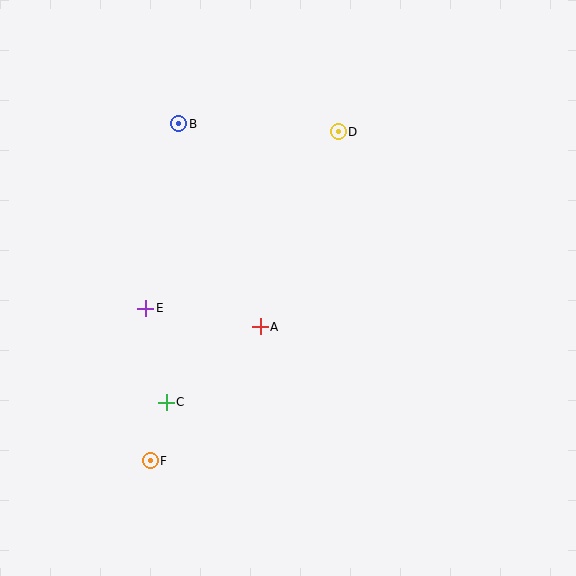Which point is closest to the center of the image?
Point A at (260, 327) is closest to the center.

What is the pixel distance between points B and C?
The distance between B and C is 279 pixels.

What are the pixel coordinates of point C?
Point C is at (166, 402).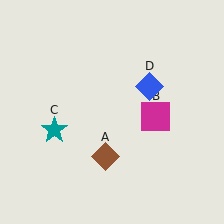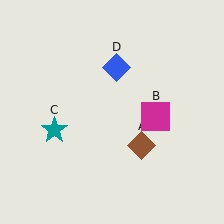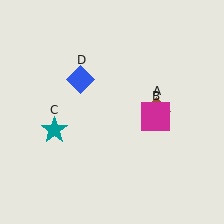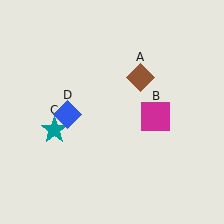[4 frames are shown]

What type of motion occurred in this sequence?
The brown diamond (object A), blue diamond (object D) rotated counterclockwise around the center of the scene.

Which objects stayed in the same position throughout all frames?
Magenta square (object B) and teal star (object C) remained stationary.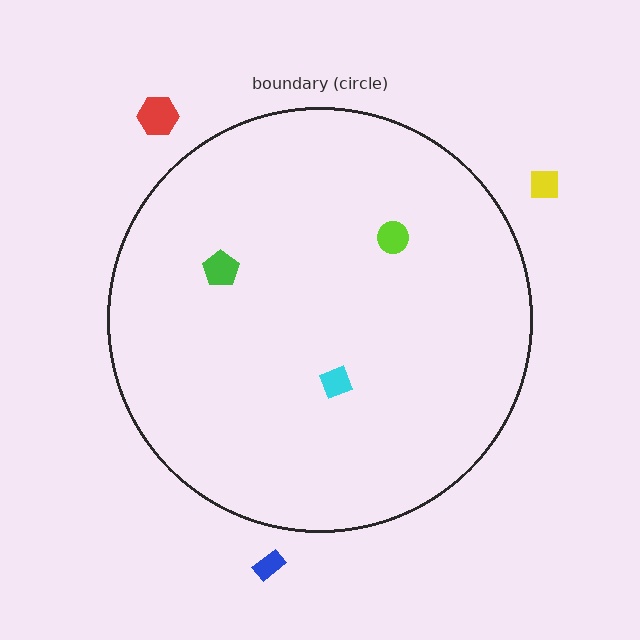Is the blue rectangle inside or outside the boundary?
Outside.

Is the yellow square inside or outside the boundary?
Outside.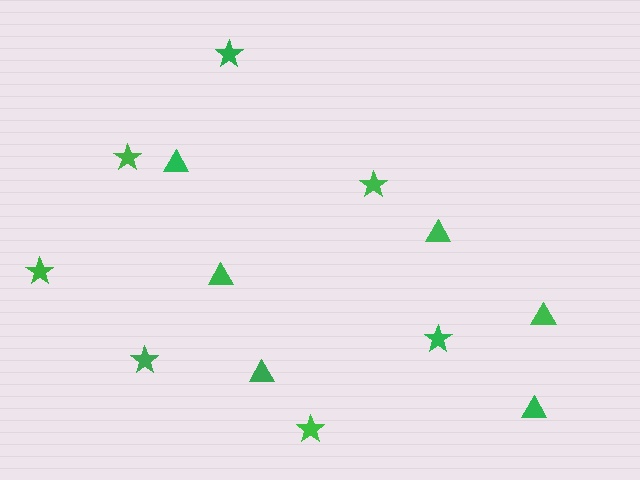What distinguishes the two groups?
There are 2 groups: one group of triangles (6) and one group of stars (7).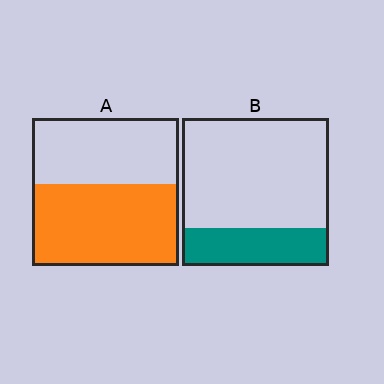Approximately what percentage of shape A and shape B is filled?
A is approximately 55% and B is approximately 25%.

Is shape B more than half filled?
No.